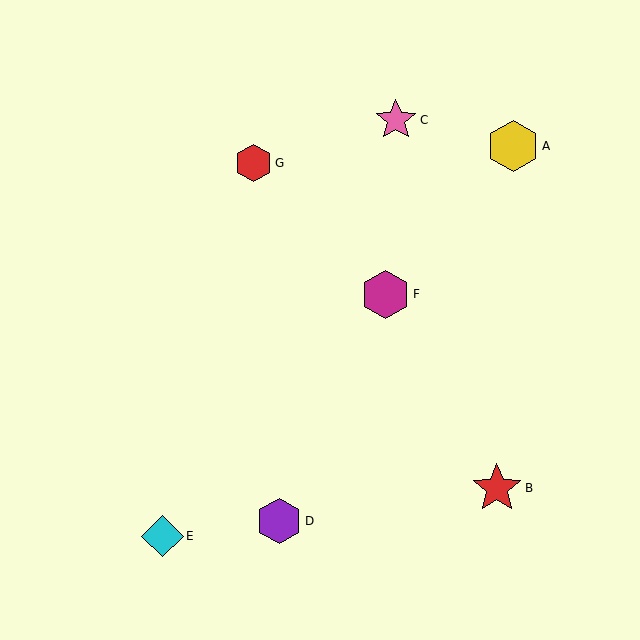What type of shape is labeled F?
Shape F is a magenta hexagon.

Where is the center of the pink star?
The center of the pink star is at (396, 120).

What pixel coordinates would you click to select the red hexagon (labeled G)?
Click at (254, 163) to select the red hexagon G.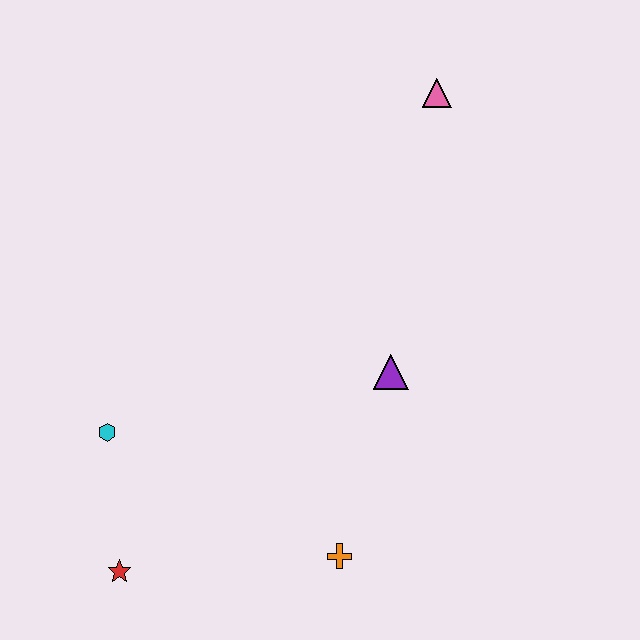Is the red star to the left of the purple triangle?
Yes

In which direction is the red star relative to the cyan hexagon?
The red star is below the cyan hexagon.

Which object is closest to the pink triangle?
The purple triangle is closest to the pink triangle.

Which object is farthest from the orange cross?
The pink triangle is farthest from the orange cross.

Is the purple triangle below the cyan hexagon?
No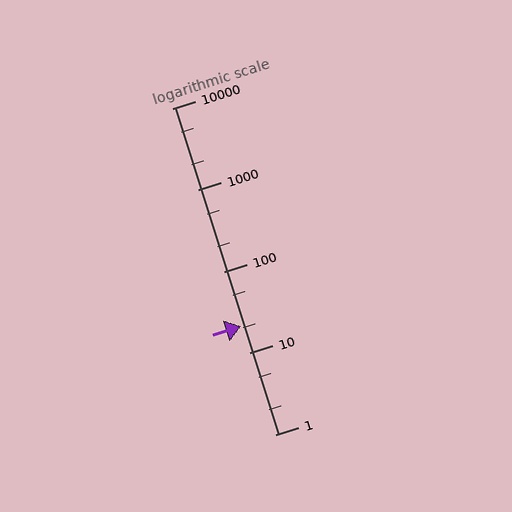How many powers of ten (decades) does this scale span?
The scale spans 4 decades, from 1 to 10000.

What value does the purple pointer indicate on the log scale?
The pointer indicates approximately 21.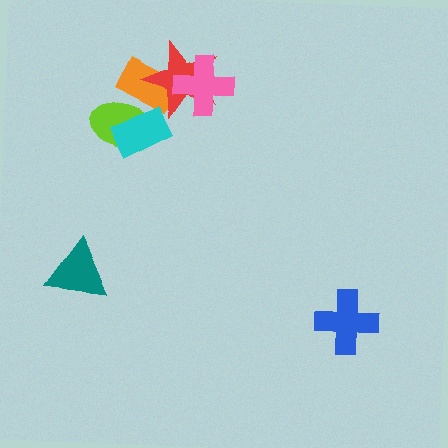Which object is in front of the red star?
The pink cross is in front of the red star.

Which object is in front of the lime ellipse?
The cyan rectangle is in front of the lime ellipse.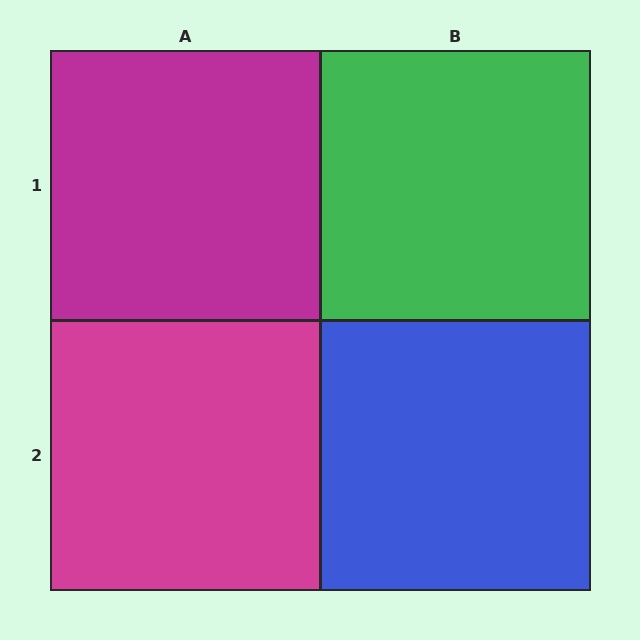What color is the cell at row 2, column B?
Blue.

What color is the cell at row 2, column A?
Magenta.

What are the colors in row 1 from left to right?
Magenta, green.